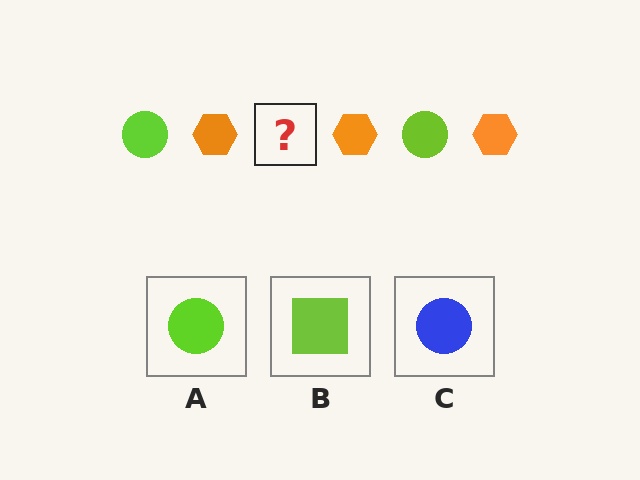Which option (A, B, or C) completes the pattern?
A.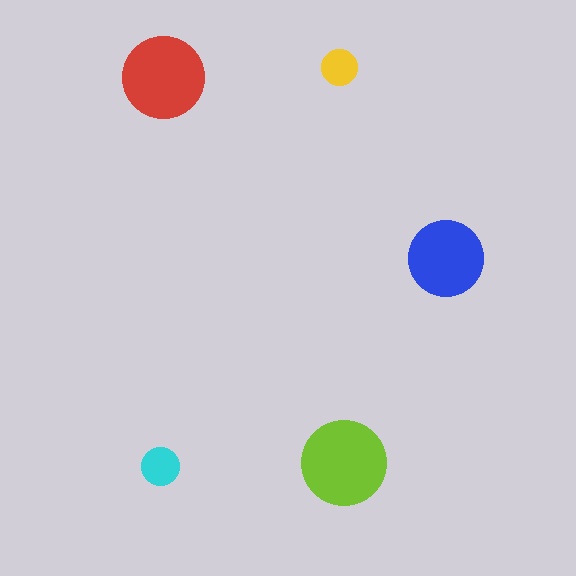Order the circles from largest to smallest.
the lime one, the red one, the blue one, the cyan one, the yellow one.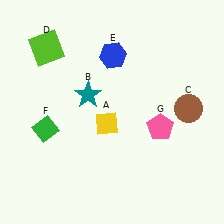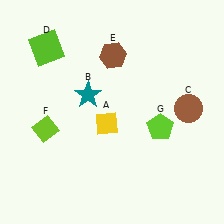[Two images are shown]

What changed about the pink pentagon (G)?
In Image 1, G is pink. In Image 2, it changed to lime.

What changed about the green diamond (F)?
In Image 1, F is green. In Image 2, it changed to lime.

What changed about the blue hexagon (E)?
In Image 1, E is blue. In Image 2, it changed to brown.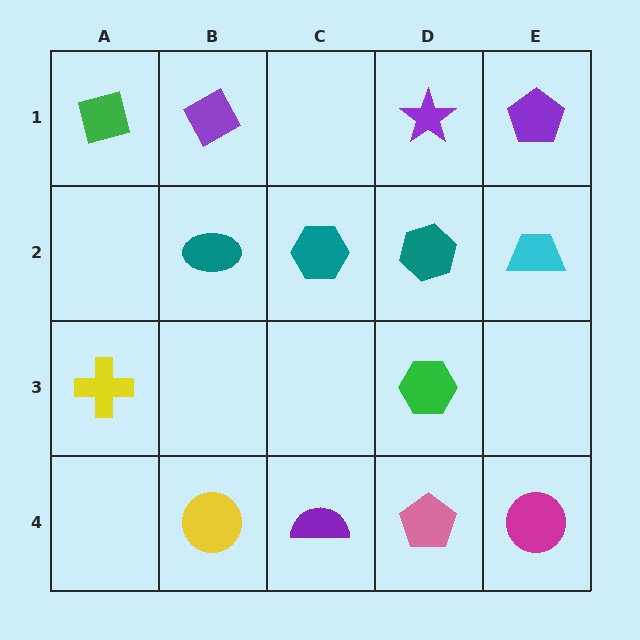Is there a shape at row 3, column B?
No, that cell is empty.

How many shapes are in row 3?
2 shapes.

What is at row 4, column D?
A pink pentagon.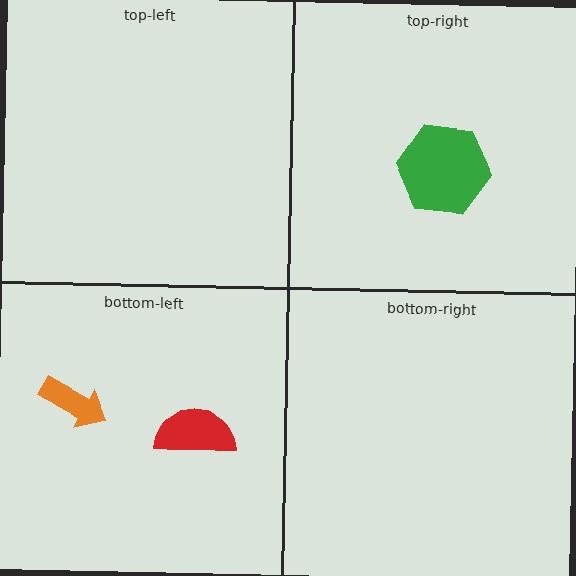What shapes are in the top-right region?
The green hexagon.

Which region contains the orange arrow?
The bottom-left region.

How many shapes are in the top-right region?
1.